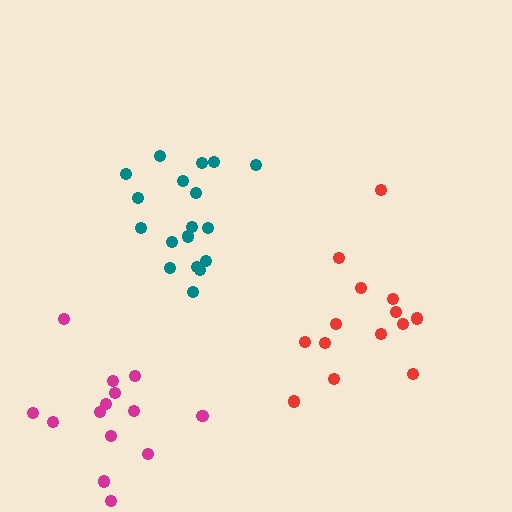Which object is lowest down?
The magenta cluster is bottommost.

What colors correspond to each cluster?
The clusters are colored: red, teal, magenta.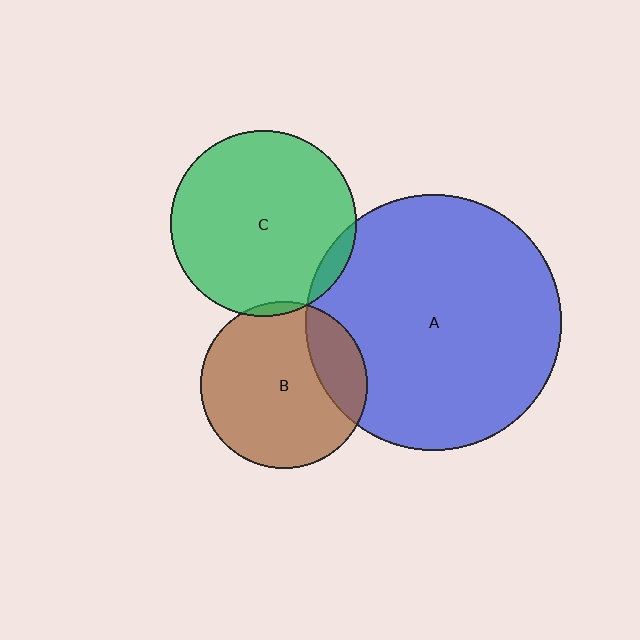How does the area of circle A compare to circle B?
Approximately 2.4 times.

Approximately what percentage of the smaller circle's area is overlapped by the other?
Approximately 5%.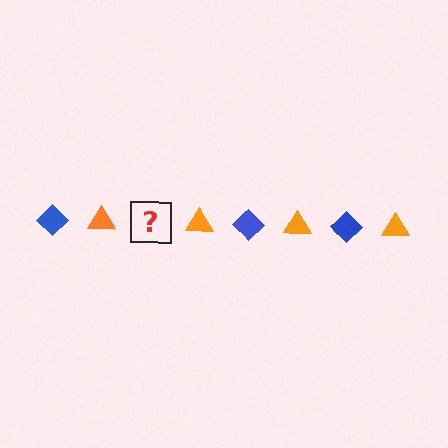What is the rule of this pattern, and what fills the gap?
The rule is that the pattern alternates between blue diamond and orange triangle. The gap should be filled with a blue diamond.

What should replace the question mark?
The question mark should be replaced with a blue diamond.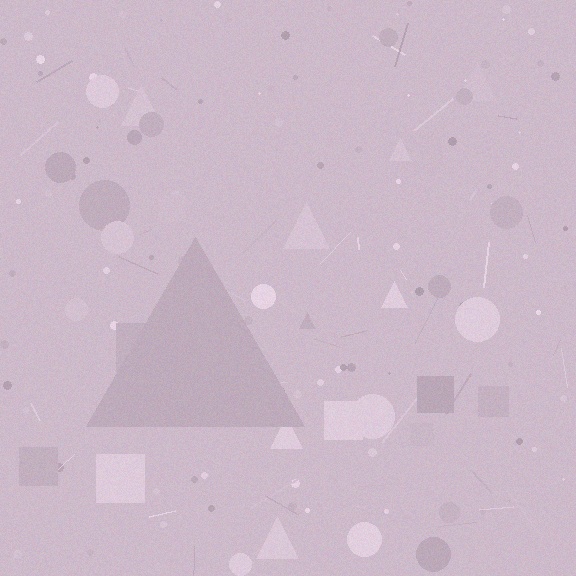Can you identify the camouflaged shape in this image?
The camouflaged shape is a triangle.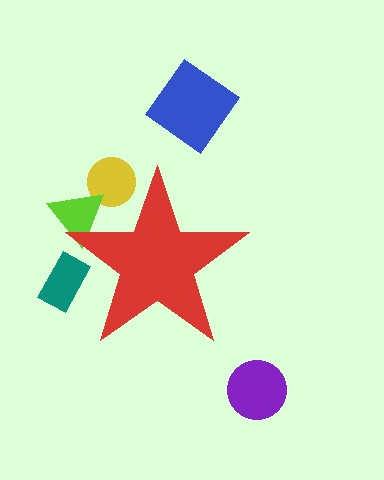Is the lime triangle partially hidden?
Yes, the lime triangle is partially hidden behind the red star.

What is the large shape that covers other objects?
A red star.